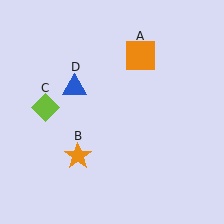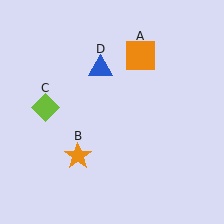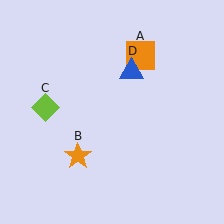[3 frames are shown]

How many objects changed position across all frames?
1 object changed position: blue triangle (object D).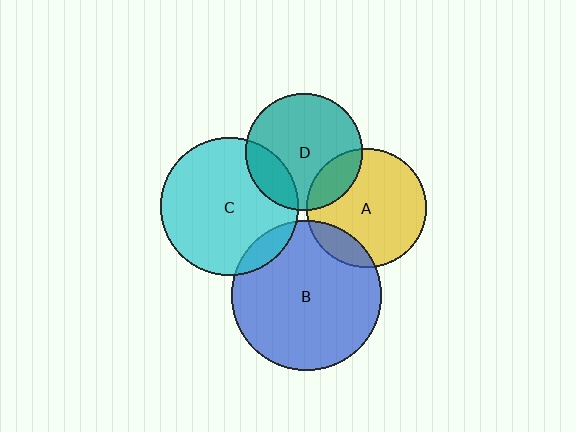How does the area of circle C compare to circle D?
Approximately 1.4 times.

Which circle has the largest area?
Circle B (blue).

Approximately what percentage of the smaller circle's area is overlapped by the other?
Approximately 15%.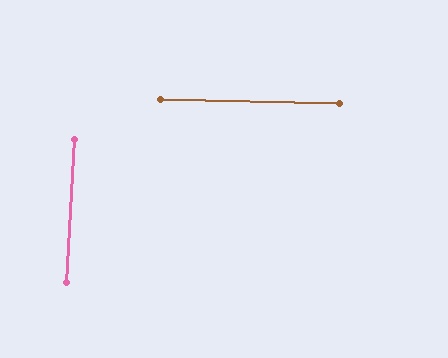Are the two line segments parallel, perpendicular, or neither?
Perpendicular — they meet at approximately 88°.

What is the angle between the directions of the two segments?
Approximately 88 degrees.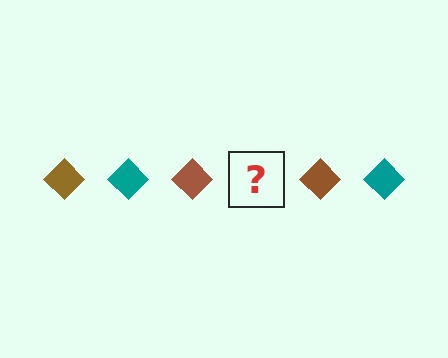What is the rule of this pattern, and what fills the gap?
The rule is that the pattern cycles through brown, teal diamonds. The gap should be filled with a teal diamond.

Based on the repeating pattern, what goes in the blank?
The blank should be a teal diamond.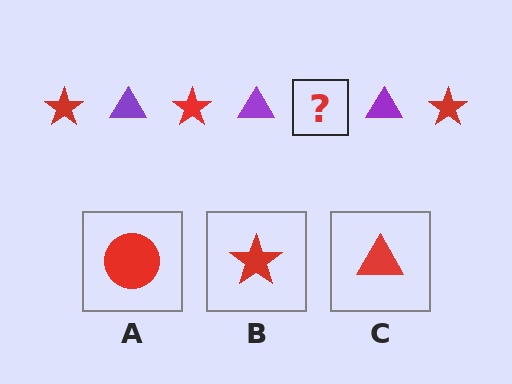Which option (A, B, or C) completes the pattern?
B.